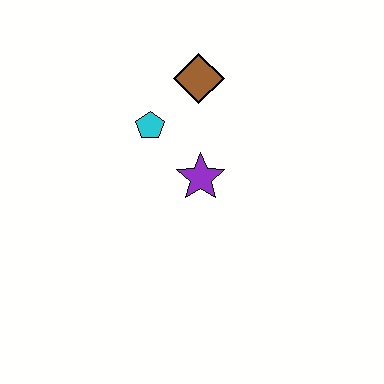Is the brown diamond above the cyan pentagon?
Yes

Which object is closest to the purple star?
The cyan pentagon is closest to the purple star.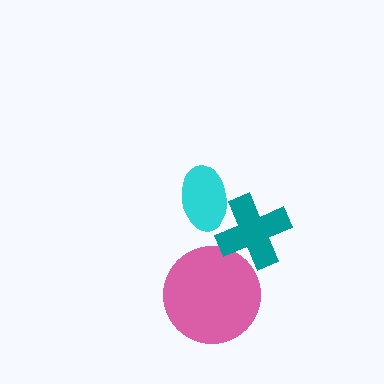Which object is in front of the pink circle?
The teal cross is in front of the pink circle.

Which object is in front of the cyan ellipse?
The teal cross is in front of the cyan ellipse.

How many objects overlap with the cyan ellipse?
1 object overlaps with the cyan ellipse.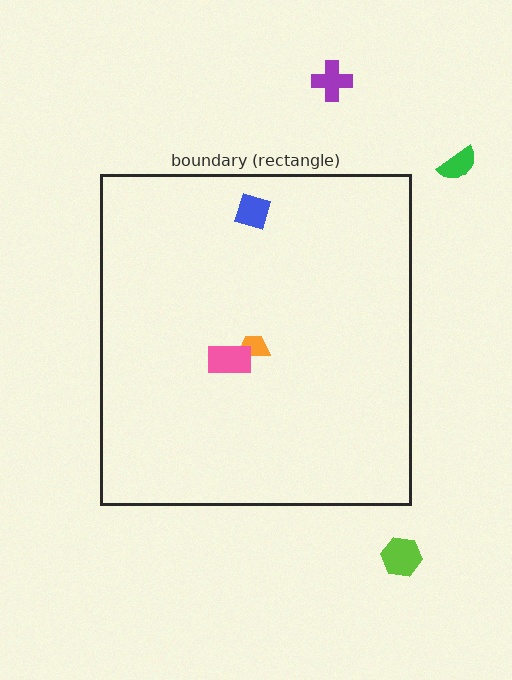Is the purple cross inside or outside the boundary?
Outside.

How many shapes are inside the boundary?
3 inside, 3 outside.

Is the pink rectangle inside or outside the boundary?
Inside.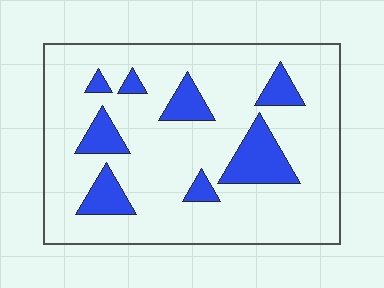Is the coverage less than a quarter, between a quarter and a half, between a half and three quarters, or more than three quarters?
Less than a quarter.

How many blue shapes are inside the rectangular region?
8.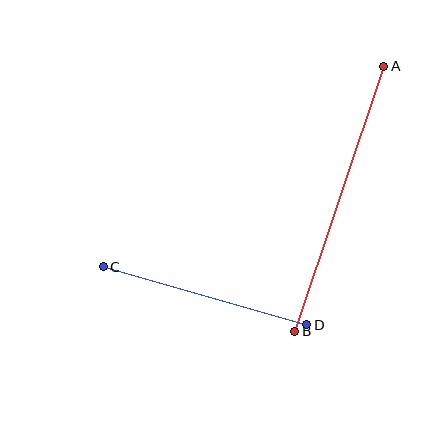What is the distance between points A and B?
The distance is approximately 279 pixels.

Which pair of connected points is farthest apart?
Points A and B are farthest apart.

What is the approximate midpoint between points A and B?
The midpoint is at approximately (339, 199) pixels.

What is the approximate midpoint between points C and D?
The midpoint is at approximately (205, 296) pixels.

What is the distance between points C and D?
The distance is approximately 212 pixels.